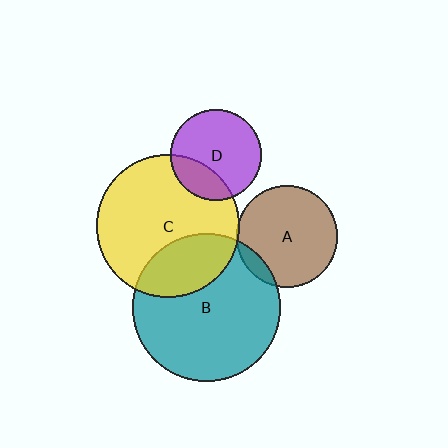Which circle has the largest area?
Circle B (teal).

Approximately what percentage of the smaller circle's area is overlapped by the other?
Approximately 5%.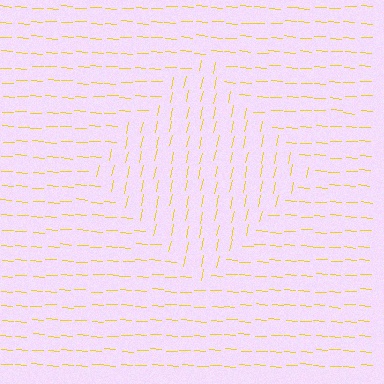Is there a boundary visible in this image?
Yes, there is a texture boundary formed by a change in line orientation.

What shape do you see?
I see a diamond.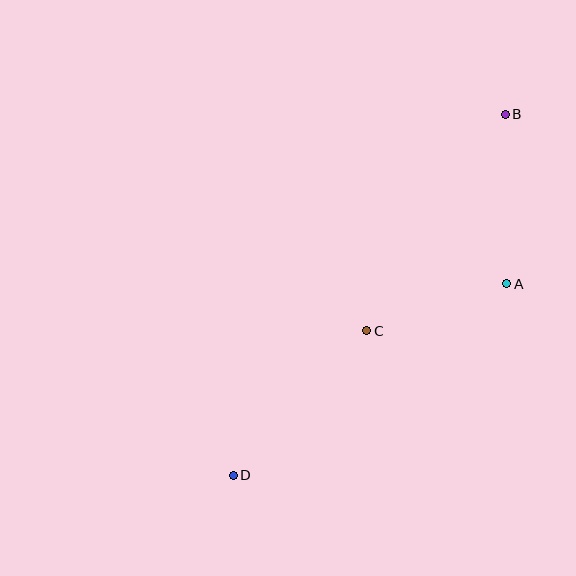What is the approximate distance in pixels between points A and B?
The distance between A and B is approximately 169 pixels.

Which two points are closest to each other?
Points A and C are closest to each other.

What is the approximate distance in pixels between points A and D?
The distance between A and D is approximately 334 pixels.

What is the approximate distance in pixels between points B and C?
The distance between B and C is approximately 257 pixels.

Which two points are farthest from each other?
Points B and D are farthest from each other.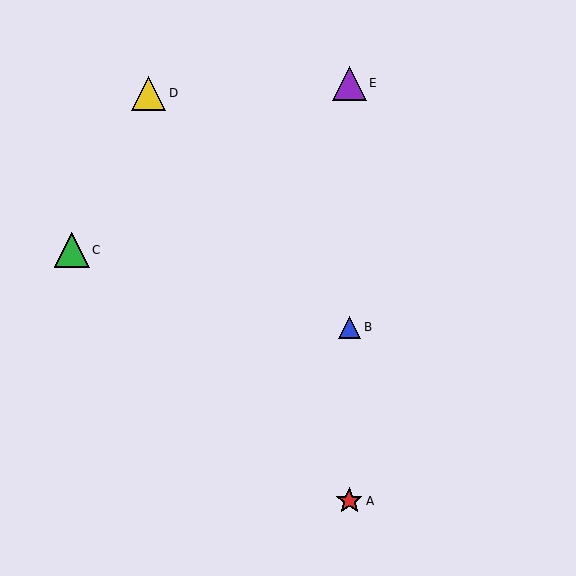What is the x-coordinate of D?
Object D is at x≈149.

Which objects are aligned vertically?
Objects A, B, E are aligned vertically.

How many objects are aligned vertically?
3 objects (A, B, E) are aligned vertically.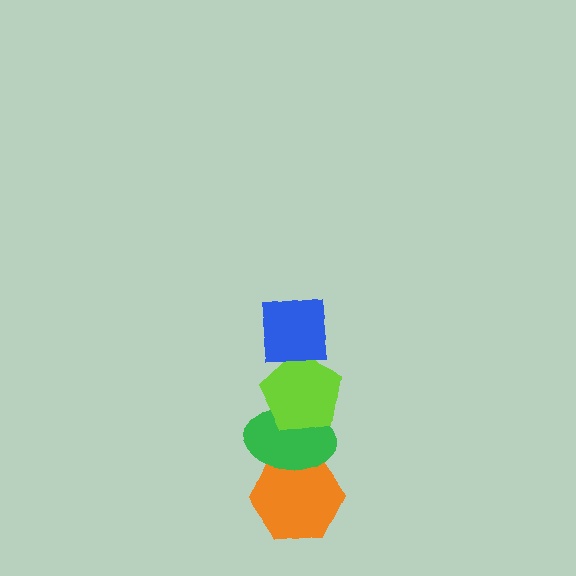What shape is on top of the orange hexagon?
The green ellipse is on top of the orange hexagon.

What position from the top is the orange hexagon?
The orange hexagon is 4th from the top.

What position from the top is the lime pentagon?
The lime pentagon is 2nd from the top.